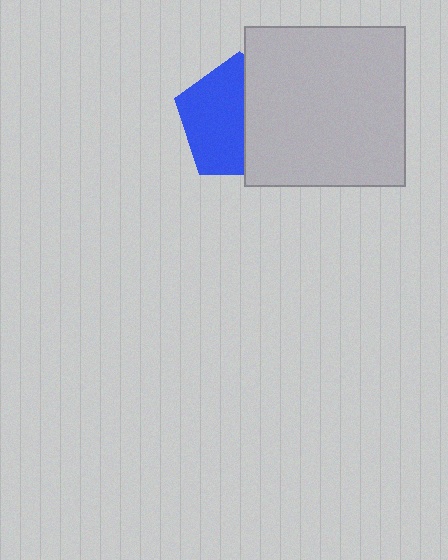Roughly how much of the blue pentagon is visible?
About half of it is visible (roughly 54%).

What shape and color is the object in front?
The object in front is a light gray square.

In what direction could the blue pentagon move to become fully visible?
The blue pentagon could move left. That would shift it out from behind the light gray square entirely.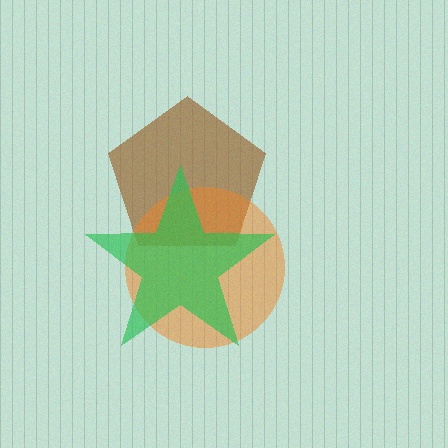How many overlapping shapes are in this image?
There are 3 overlapping shapes in the image.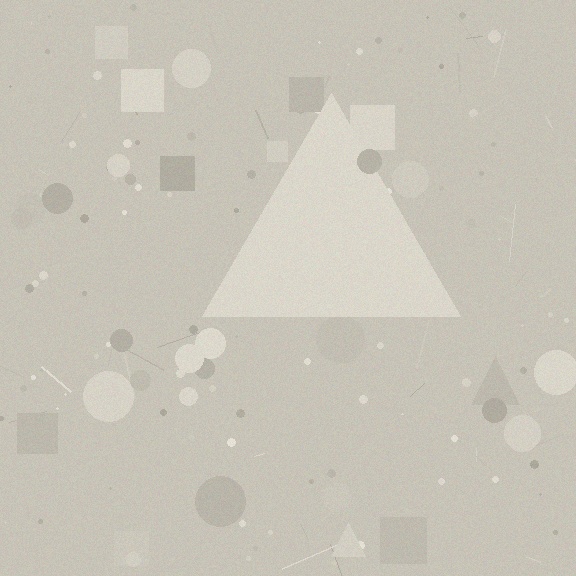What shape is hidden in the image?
A triangle is hidden in the image.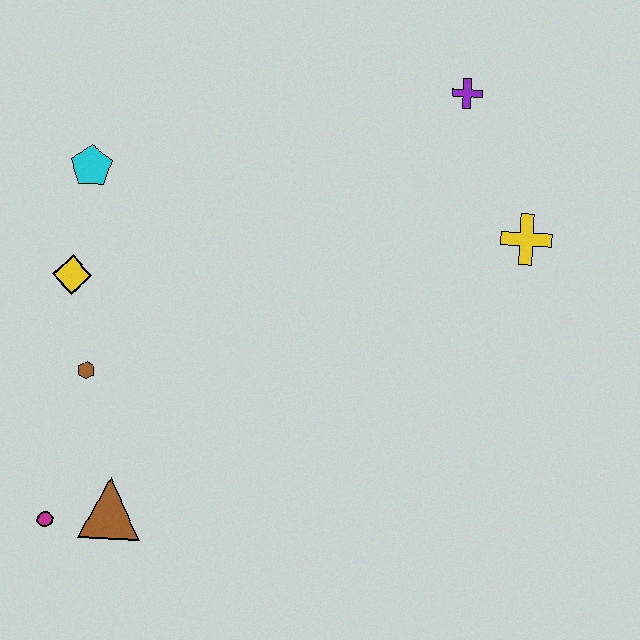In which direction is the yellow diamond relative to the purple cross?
The yellow diamond is to the left of the purple cross.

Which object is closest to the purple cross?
The yellow cross is closest to the purple cross.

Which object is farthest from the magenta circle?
The purple cross is farthest from the magenta circle.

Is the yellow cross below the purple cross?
Yes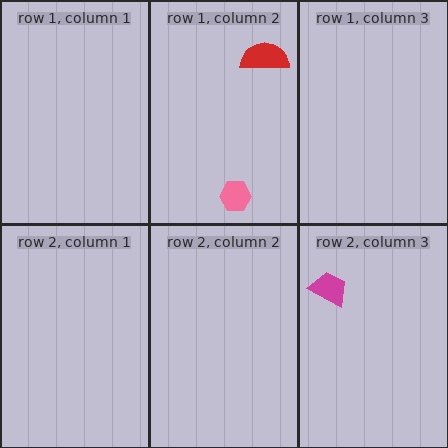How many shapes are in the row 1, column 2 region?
2.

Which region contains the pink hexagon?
The row 1, column 2 region.